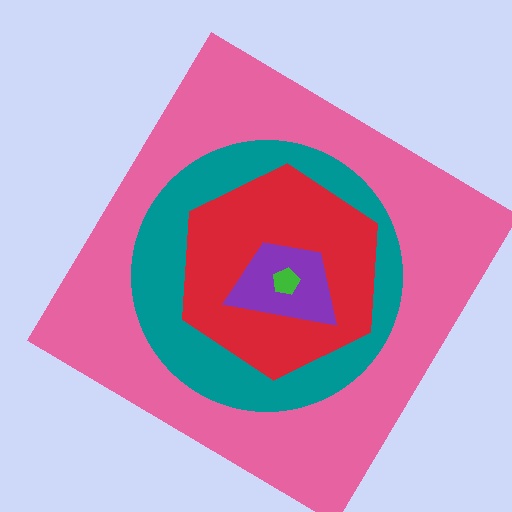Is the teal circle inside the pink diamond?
Yes.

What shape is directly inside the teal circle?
The red hexagon.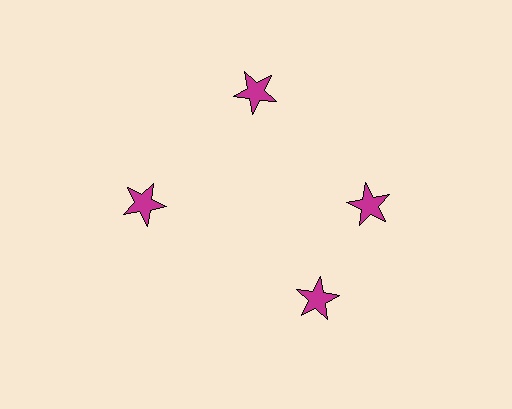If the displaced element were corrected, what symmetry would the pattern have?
It would have 4-fold rotational symmetry — the pattern would map onto itself every 90 degrees.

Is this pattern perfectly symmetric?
No. The 4 magenta stars are arranged in a ring, but one element near the 6 o'clock position is rotated out of alignment along the ring, breaking the 4-fold rotational symmetry.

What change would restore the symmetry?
The symmetry would be restored by rotating it back into even spacing with its neighbors so that all 4 stars sit at equal angles and equal distance from the center.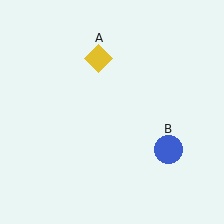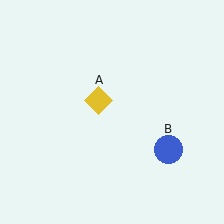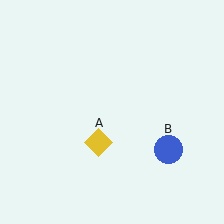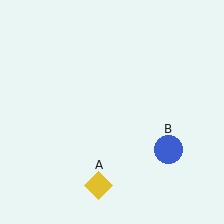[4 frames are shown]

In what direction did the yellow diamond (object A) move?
The yellow diamond (object A) moved down.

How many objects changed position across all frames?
1 object changed position: yellow diamond (object A).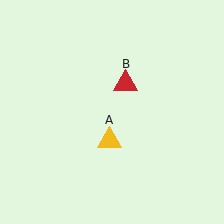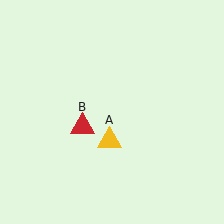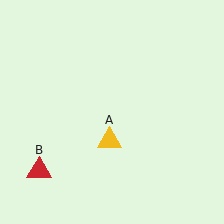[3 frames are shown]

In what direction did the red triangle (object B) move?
The red triangle (object B) moved down and to the left.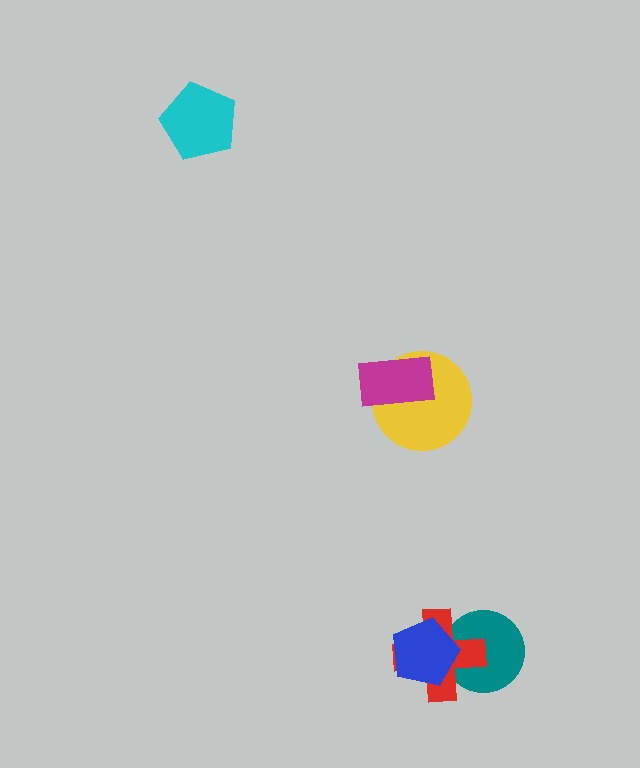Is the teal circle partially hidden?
Yes, it is partially covered by another shape.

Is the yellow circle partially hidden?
Yes, it is partially covered by another shape.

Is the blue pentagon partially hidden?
No, no other shape covers it.